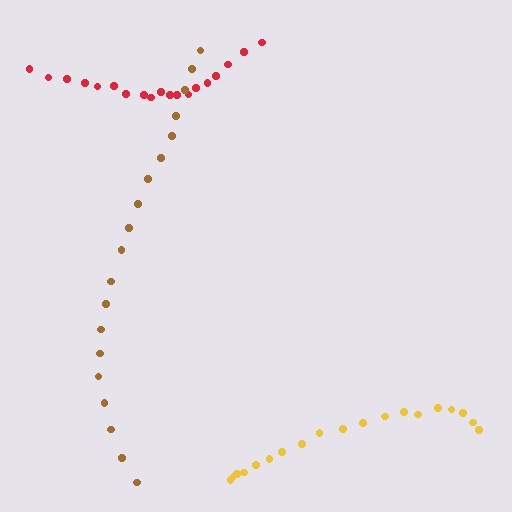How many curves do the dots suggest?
There are 3 distinct paths.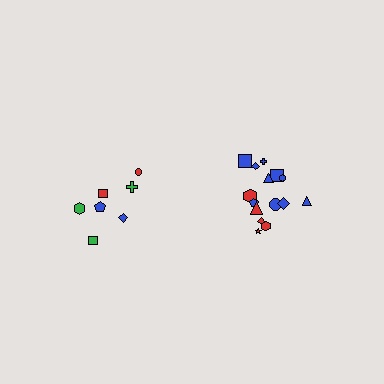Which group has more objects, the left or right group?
The right group.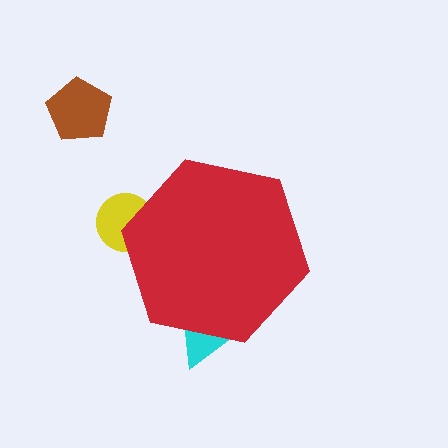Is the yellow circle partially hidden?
Yes, the yellow circle is partially hidden behind the red hexagon.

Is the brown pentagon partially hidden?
No, the brown pentagon is fully visible.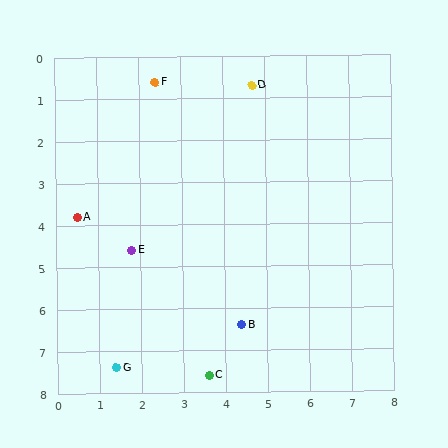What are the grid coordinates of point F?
Point F is at approximately (2.4, 0.6).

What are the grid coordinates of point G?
Point G is at approximately (1.4, 7.4).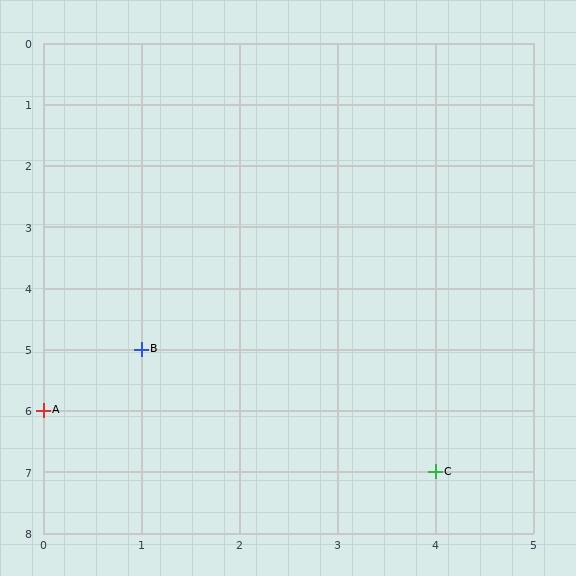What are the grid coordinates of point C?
Point C is at grid coordinates (4, 7).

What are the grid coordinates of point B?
Point B is at grid coordinates (1, 5).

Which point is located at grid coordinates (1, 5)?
Point B is at (1, 5).